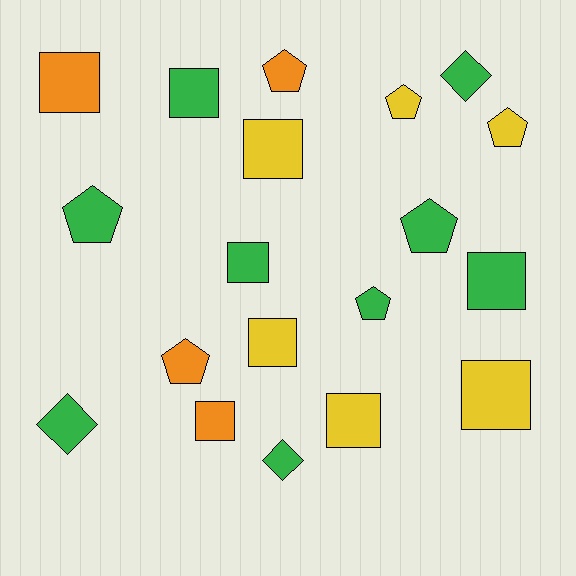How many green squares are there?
There are 3 green squares.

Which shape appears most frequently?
Square, with 9 objects.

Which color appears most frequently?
Green, with 9 objects.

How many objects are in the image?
There are 19 objects.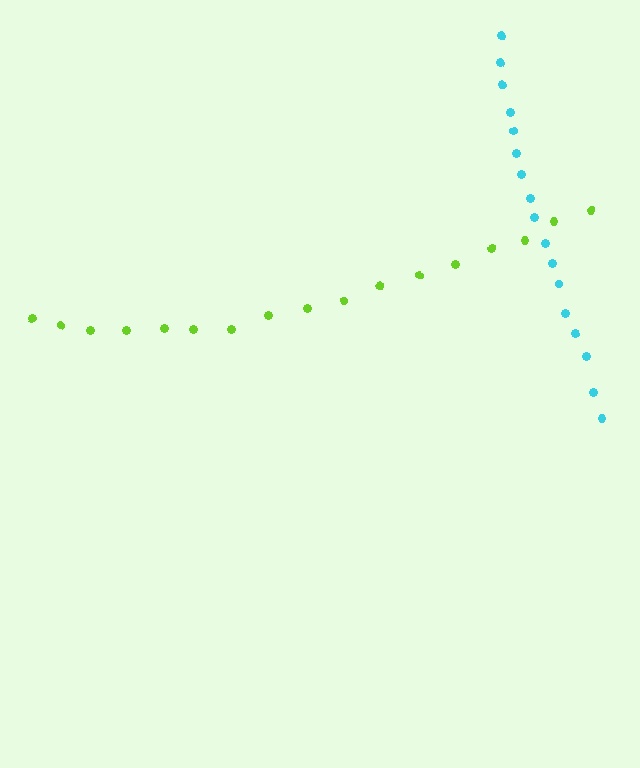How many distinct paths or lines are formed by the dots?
There are 2 distinct paths.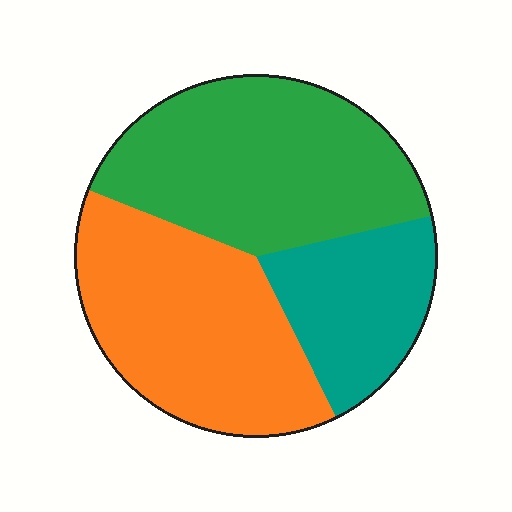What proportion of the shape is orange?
Orange covers 38% of the shape.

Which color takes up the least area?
Teal, at roughly 20%.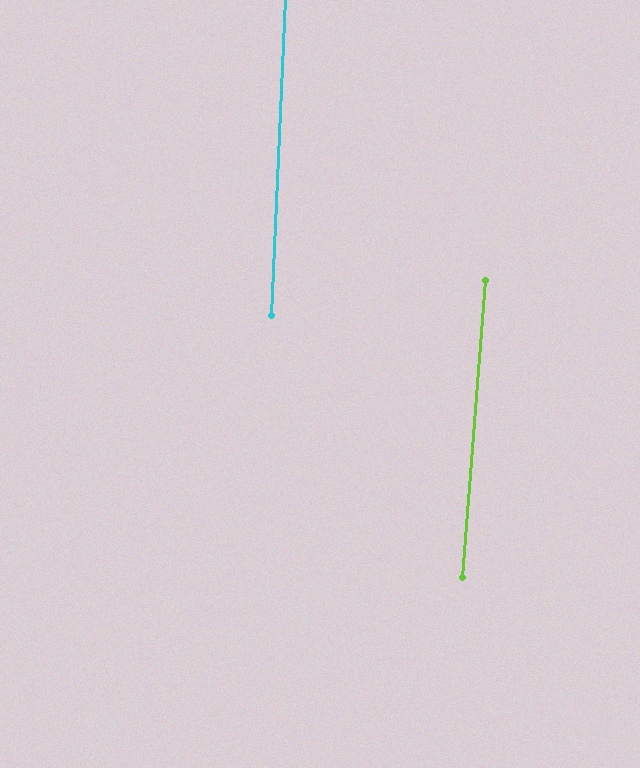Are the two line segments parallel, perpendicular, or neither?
Parallel — their directions differ by only 1.9°.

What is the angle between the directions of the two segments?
Approximately 2 degrees.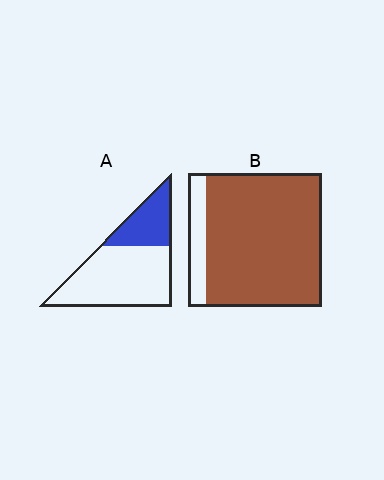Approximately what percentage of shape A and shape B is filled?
A is approximately 30% and B is approximately 85%.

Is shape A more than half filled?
No.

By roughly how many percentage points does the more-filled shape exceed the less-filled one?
By roughly 55 percentage points (B over A).